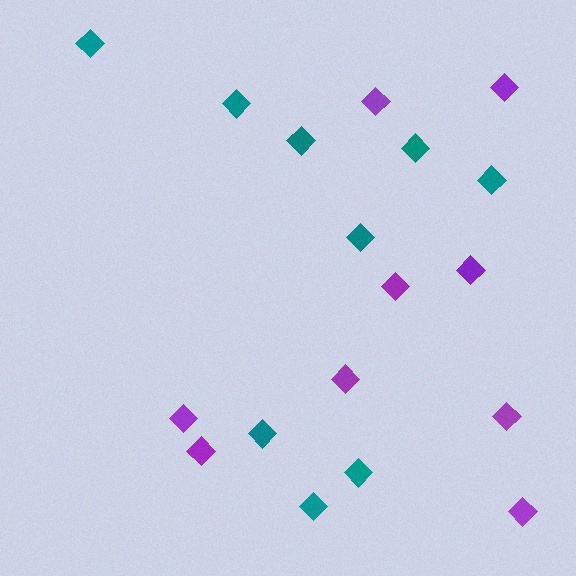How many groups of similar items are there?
There are 2 groups: one group of purple diamonds (9) and one group of teal diamonds (9).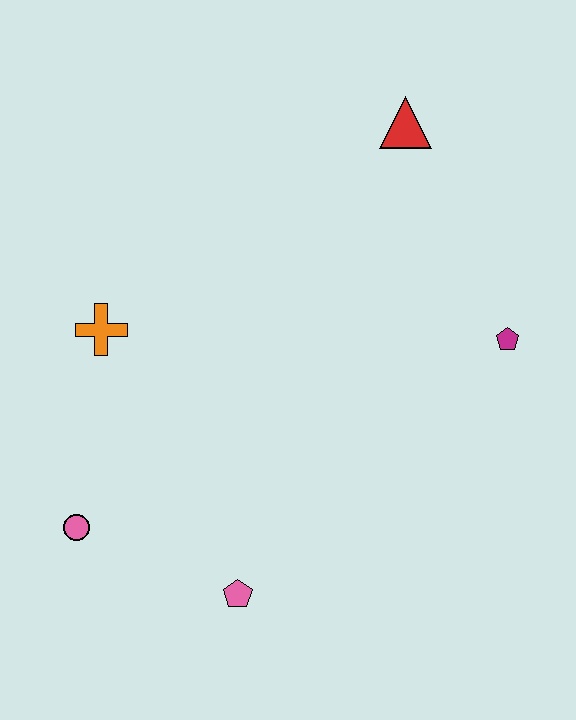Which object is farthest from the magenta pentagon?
The pink circle is farthest from the magenta pentagon.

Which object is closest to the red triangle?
The magenta pentagon is closest to the red triangle.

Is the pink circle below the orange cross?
Yes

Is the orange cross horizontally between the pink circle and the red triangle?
Yes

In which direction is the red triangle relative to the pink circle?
The red triangle is above the pink circle.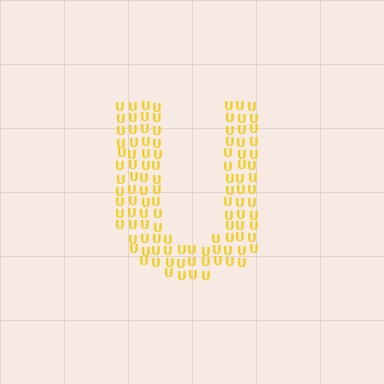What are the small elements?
The small elements are letter U's.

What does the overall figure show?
The overall figure shows the letter U.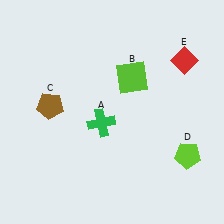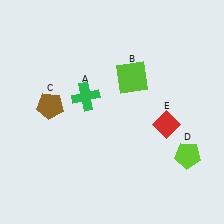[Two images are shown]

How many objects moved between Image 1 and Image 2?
2 objects moved between the two images.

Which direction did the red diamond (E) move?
The red diamond (E) moved down.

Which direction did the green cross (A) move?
The green cross (A) moved up.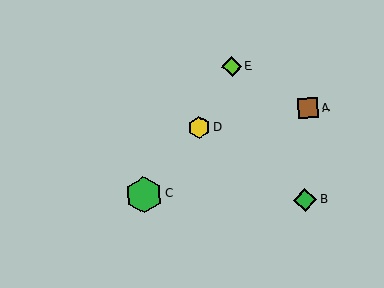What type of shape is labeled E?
Shape E is a lime diamond.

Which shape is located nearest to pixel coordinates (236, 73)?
The lime diamond (labeled E) at (232, 67) is nearest to that location.